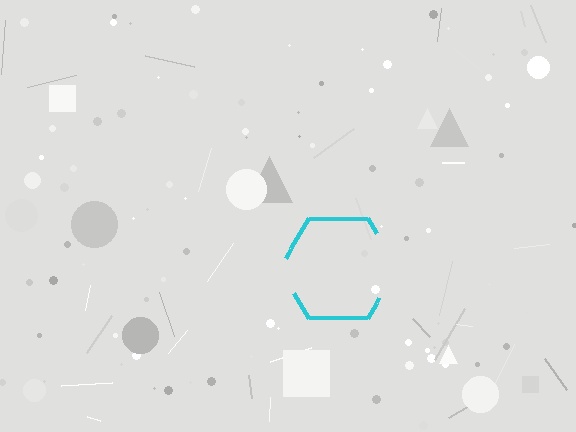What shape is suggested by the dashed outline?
The dashed outline suggests a hexagon.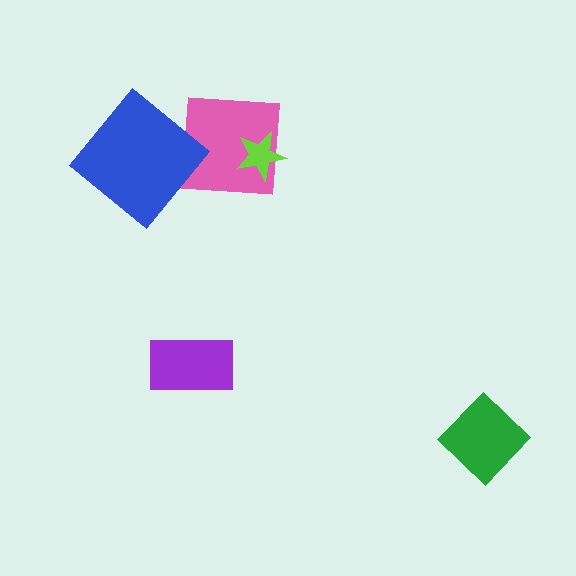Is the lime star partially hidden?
No, no other shape covers it.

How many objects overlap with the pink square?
1 object overlaps with the pink square.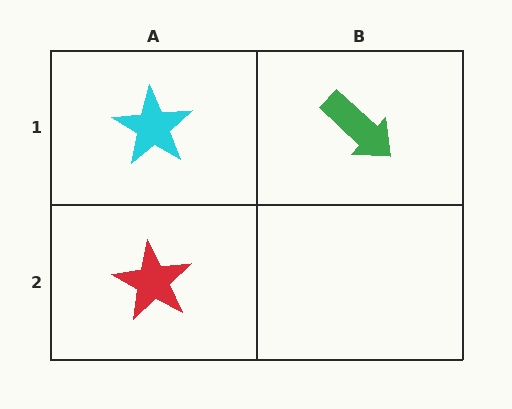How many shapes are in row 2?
1 shape.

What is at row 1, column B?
A green arrow.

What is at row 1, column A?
A cyan star.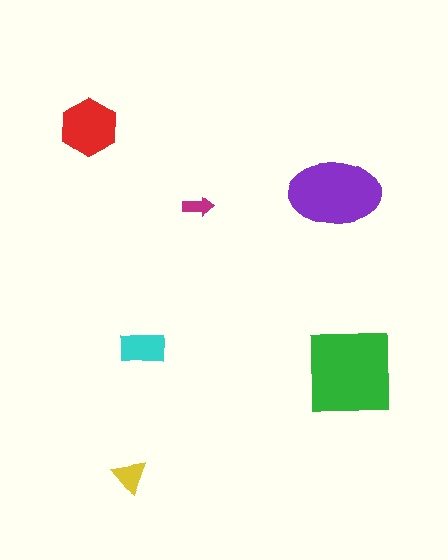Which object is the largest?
The green square.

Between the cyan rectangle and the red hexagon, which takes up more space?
The red hexagon.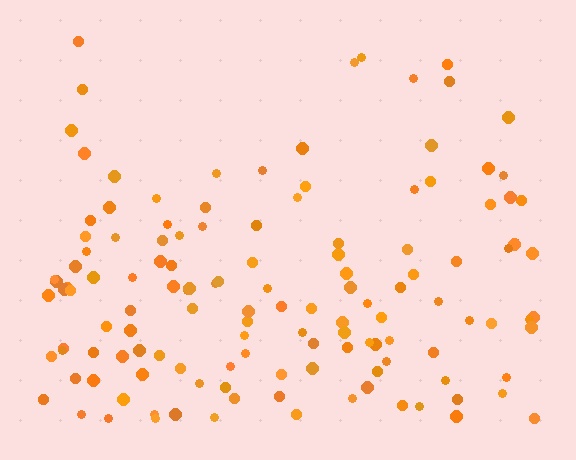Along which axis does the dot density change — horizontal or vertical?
Vertical.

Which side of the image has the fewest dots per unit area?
The top.